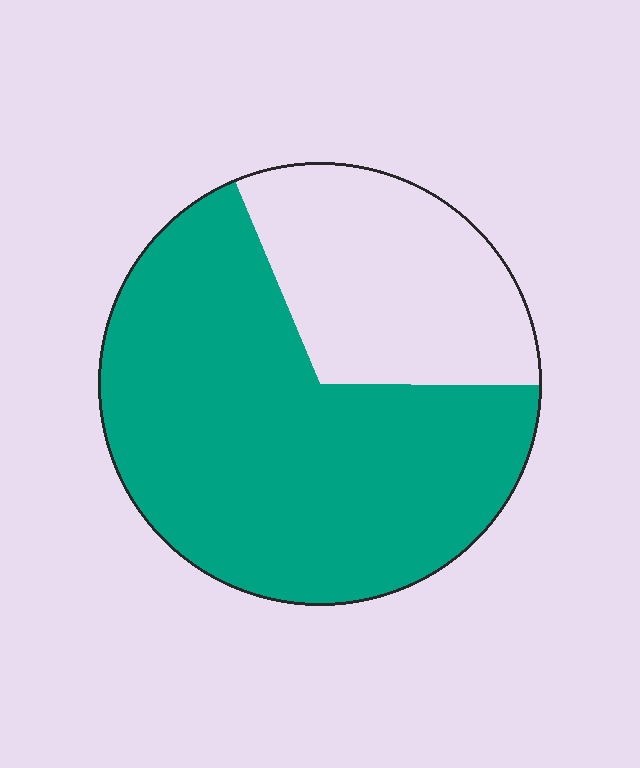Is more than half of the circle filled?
Yes.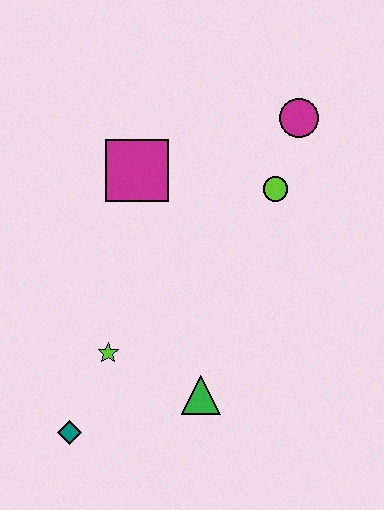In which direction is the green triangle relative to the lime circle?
The green triangle is below the lime circle.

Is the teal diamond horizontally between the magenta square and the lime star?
No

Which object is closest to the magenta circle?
The lime circle is closest to the magenta circle.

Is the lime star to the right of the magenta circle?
No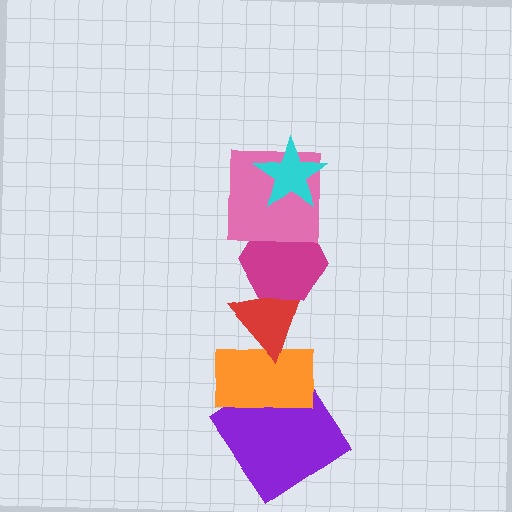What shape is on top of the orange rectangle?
The red triangle is on top of the orange rectangle.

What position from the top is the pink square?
The pink square is 2nd from the top.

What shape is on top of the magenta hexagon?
The pink square is on top of the magenta hexagon.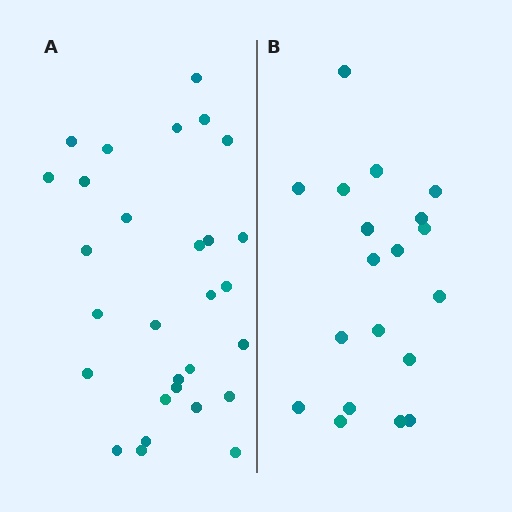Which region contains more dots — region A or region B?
Region A (the left region) has more dots.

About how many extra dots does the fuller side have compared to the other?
Region A has roughly 10 or so more dots than region B.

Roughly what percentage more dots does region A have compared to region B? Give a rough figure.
About 55% more.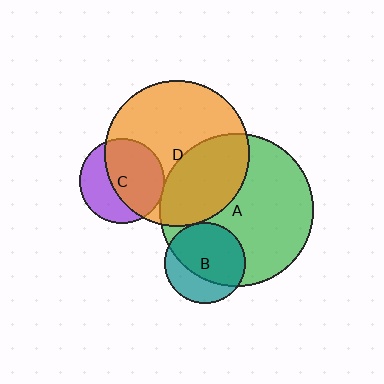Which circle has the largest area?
Circle A (green).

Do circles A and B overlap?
Yes.